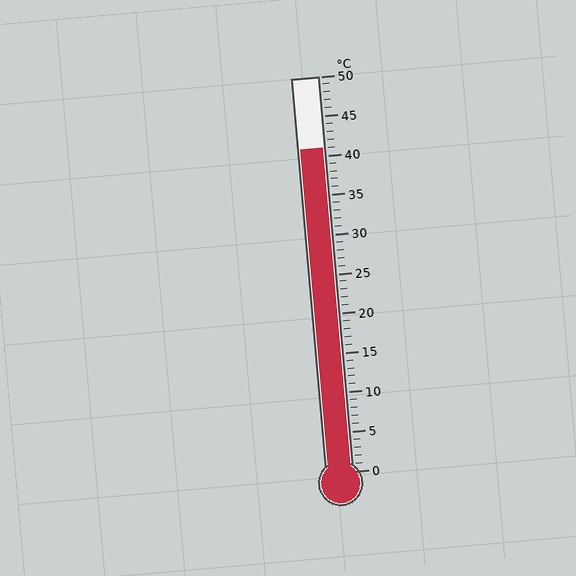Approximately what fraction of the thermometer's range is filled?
The thermometer is filled to approximately 80% of its range.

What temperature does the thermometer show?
The thermometer shows approximately 41°C.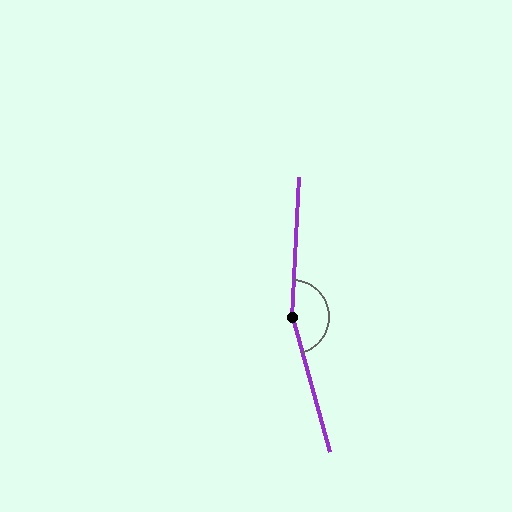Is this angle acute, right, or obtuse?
It is obtuse.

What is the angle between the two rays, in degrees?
Approximately 161 degrees.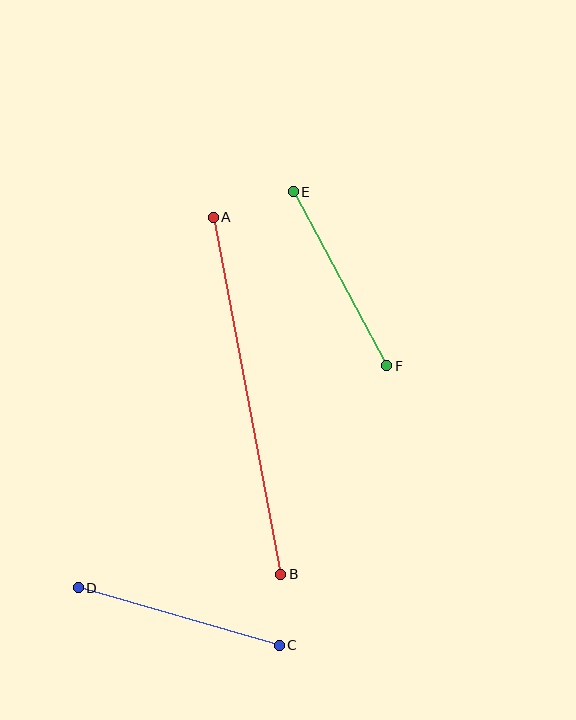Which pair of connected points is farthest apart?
Points A and B are farthest apart.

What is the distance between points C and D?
The distance is approximately 209 pixels.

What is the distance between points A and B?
The distance is approximately 363 pixels.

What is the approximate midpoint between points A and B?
The midpoint is at approximately (247, 396) pixels.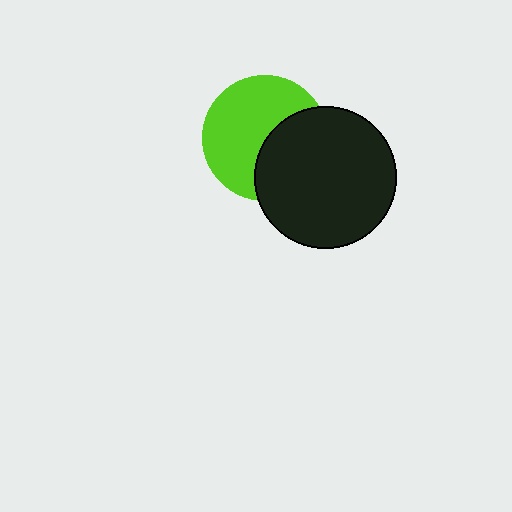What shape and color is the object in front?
The object in front is a black circle.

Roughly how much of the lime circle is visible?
About half of it is visible (roughly 60%).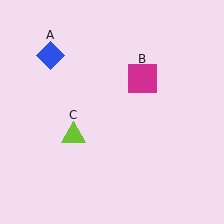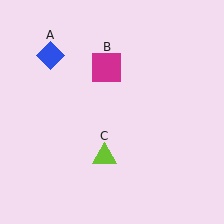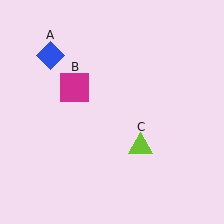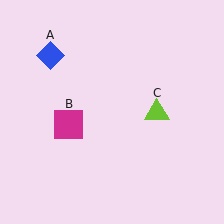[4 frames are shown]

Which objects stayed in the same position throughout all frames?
Blue diamond (object A) remained stationary.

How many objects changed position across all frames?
2 objects changed position: magenta square (object B), lime triangle (object C).